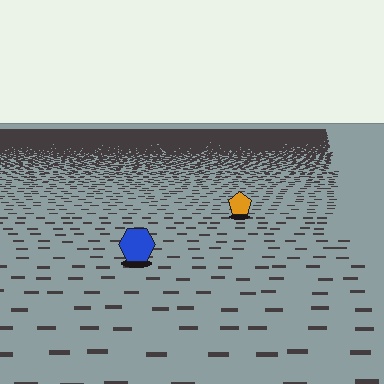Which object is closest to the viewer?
The blue hexagon is closest. The texture marks near it are larger and more spread out.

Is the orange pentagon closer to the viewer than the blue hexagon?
No. The blue hexagon is closer — you can tell from the texture gradient: the ground texture is coarser near it.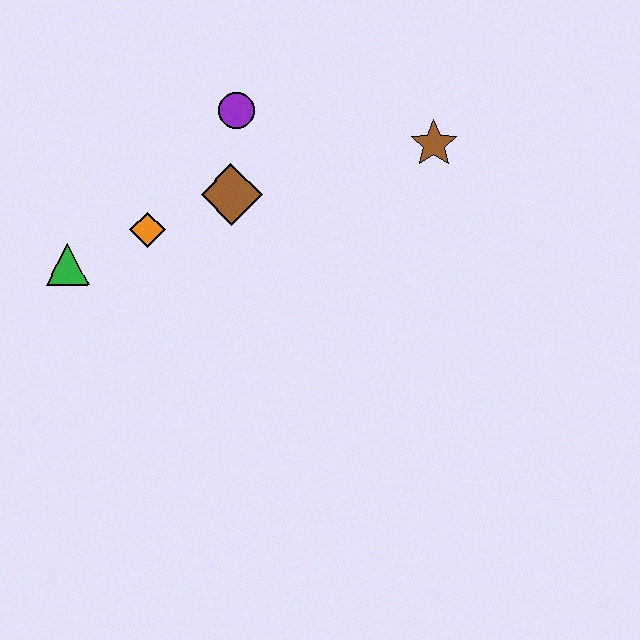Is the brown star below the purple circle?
Yes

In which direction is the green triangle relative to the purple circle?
The green triangle is to the left of the purple circle.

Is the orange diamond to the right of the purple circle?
No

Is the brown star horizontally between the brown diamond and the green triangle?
No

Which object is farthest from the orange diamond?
The brown star is farthest from the orange diamond.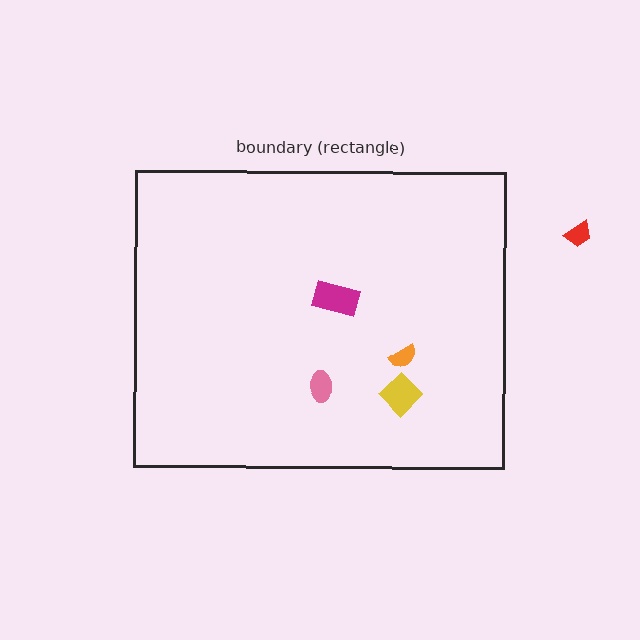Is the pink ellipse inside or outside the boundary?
Inside.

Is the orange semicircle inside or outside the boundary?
Inside.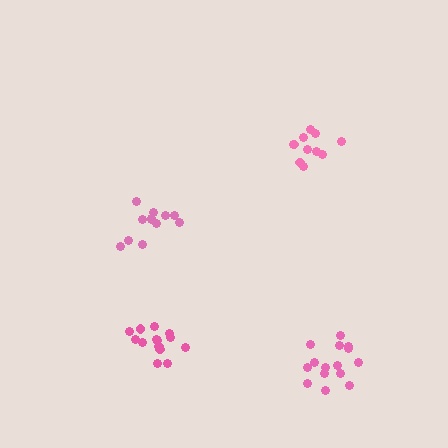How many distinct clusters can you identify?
There are 4 distinct clusters.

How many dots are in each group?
Group 1: 12 dots, Group 2: 14 dots, Group 3: 11 dots, Group 4: 15 dots (52 total).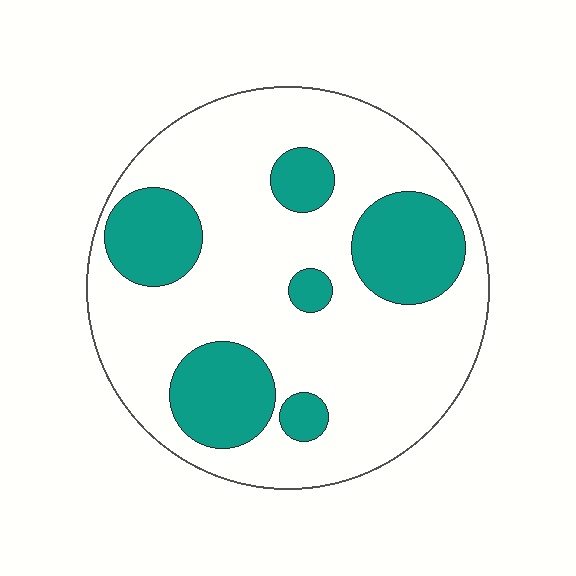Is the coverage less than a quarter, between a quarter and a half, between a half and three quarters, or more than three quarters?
Between a quarter and a half.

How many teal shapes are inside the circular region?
6.